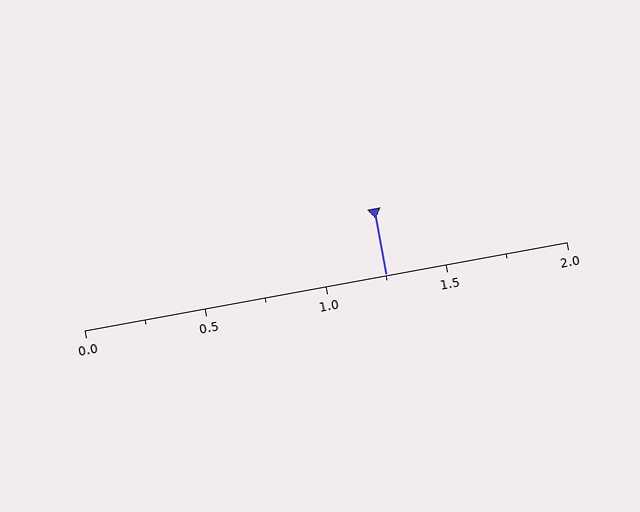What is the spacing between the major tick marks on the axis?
The major ticks are spaced 0.5 apart.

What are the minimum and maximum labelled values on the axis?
The axis runs from 0.0 to 2.0.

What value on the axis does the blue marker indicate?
The marker indicates approximately 1.25.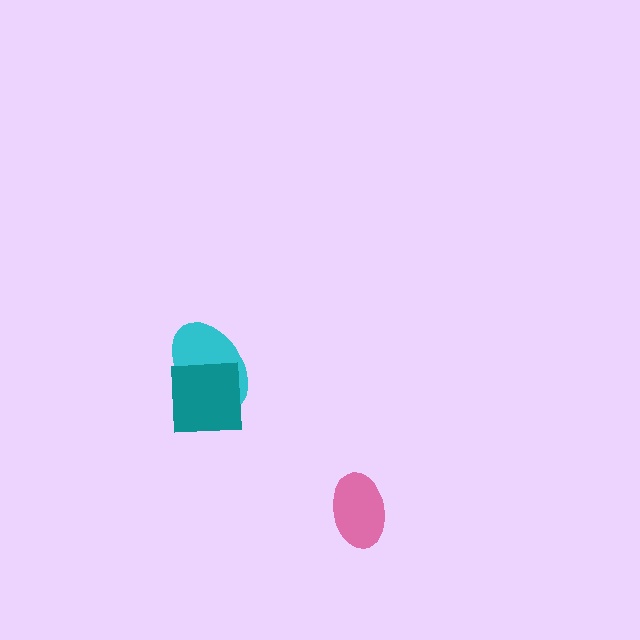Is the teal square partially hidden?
No, no other shape covers it.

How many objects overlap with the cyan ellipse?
1 object overlaps with the cyan ellipse.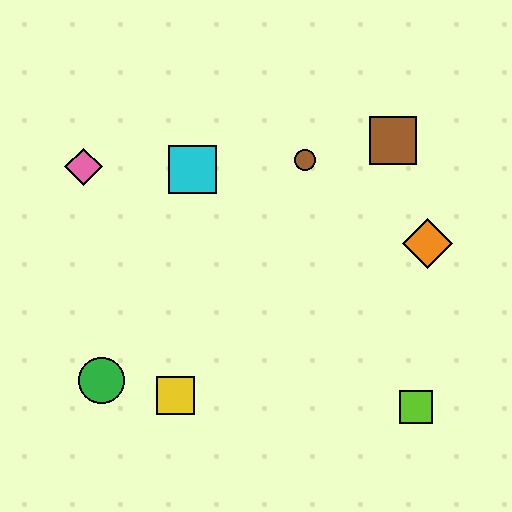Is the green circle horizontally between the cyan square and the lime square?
No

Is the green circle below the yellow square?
No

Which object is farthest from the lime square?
The pink diamond is farthest from the lime square.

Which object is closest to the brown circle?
The brown square is closest to the brown circle.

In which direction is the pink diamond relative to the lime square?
The pink diamond is to the left of the lime square.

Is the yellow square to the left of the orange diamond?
Yes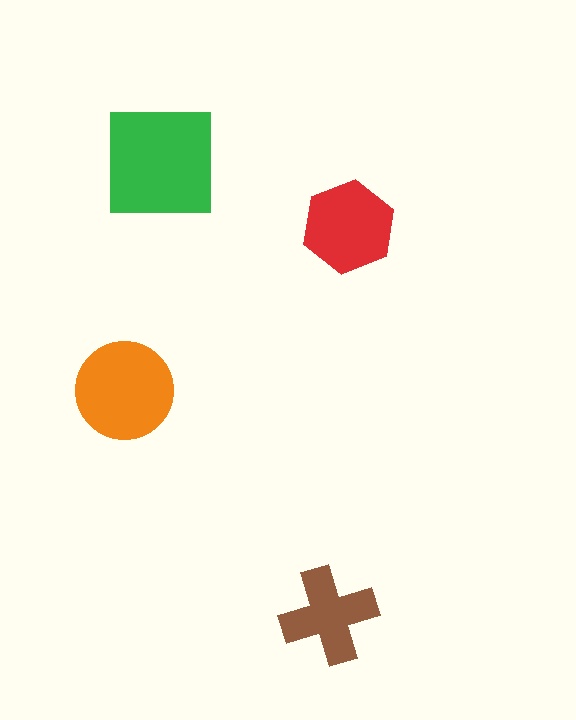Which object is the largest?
The green square.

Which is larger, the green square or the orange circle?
The green square.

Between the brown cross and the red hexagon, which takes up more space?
The red hexagon.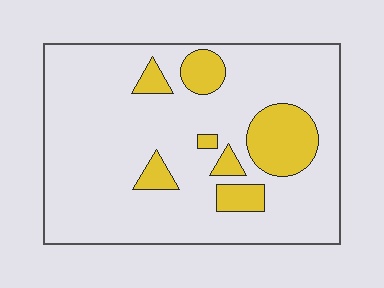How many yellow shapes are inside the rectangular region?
7.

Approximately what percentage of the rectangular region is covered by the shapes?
Approximately 15%.